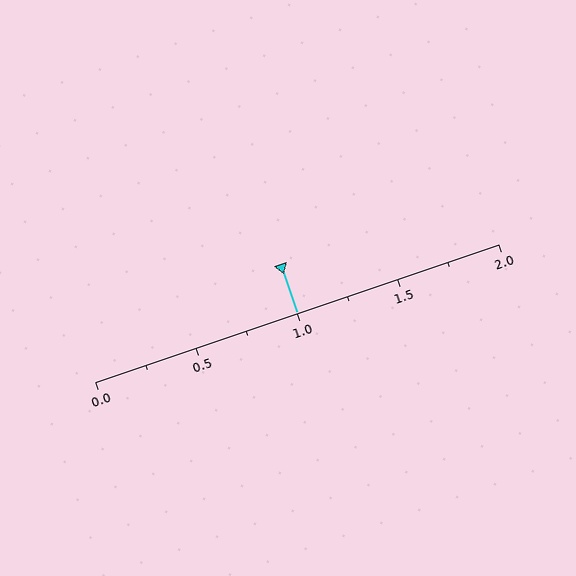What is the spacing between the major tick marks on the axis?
The major ticks are spaced 0.5 apart.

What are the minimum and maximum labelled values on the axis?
The axis runs from 0.0 to 2.0.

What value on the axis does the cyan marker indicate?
The marker indicates approximately 1.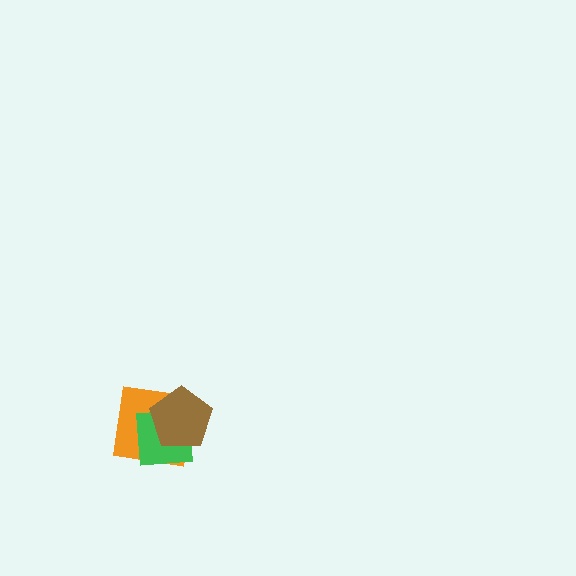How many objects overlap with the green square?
2 objects overlap with the green square.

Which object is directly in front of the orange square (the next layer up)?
The green square is directly in front of the orange square.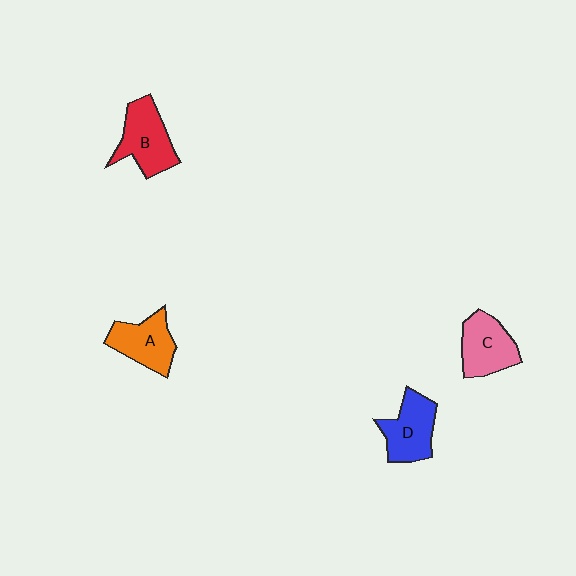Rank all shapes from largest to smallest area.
From largest to smallest: B (red), D (blue), C (pink), A (orange).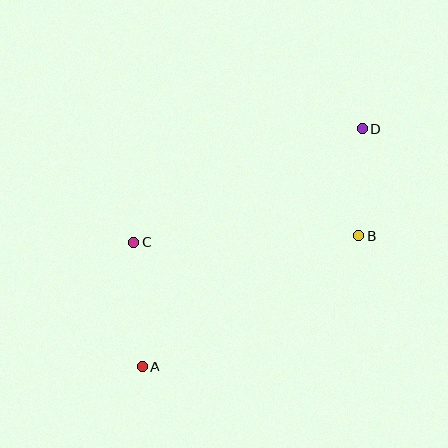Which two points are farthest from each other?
Points A and D are farthest from each other.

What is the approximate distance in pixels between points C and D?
The distance between C and D is approximately 255 pixels.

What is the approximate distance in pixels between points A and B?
The distance between A and B is approximately 253 pixels.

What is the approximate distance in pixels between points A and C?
The distance between A and C is approximately 125 pixels.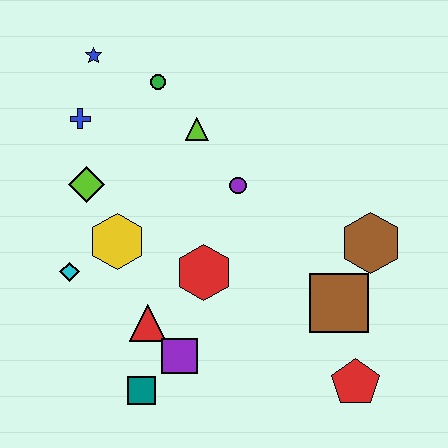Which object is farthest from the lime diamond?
The red pentagon is farthest from the lime diamond.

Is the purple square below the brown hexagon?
Yes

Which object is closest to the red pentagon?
The brown square is closest to the red pentagon.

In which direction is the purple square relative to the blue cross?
The purple square is below the blue cross.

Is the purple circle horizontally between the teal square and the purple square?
No